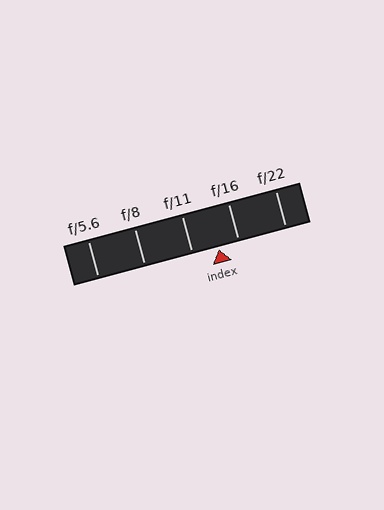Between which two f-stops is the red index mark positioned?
The index mark is between f/11 and f/16.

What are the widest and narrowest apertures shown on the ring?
The widest aperture shown is f/5.6 and the narrowest is f/22.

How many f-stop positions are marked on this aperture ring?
There are 5 f-stop positions marked.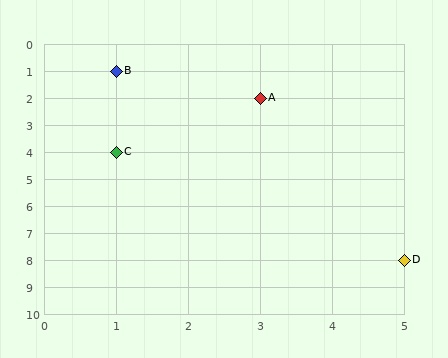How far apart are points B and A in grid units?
Points B and A are 2 columns and 1 row apart (about 2.2 grid units diagonally).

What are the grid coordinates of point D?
Point D is at grid coordinates (5, 8).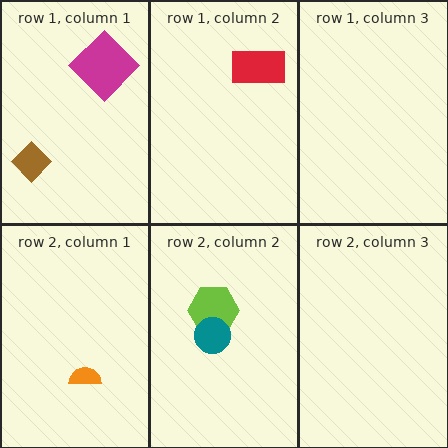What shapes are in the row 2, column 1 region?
The orange semicircle.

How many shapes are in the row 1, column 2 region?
1.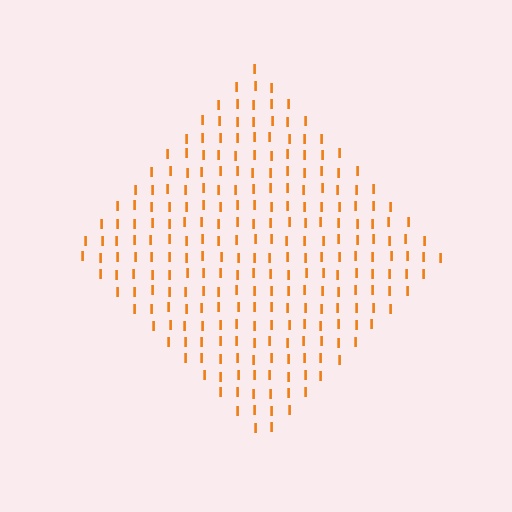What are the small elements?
The small elements are letter I's.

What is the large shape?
The large shape is a diamond.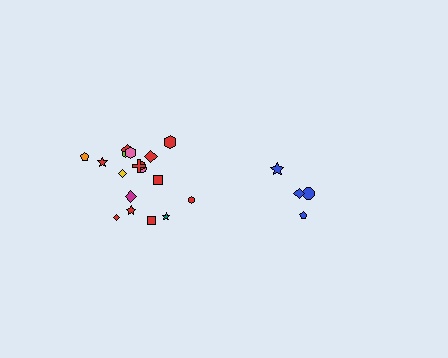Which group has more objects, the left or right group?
The left group.